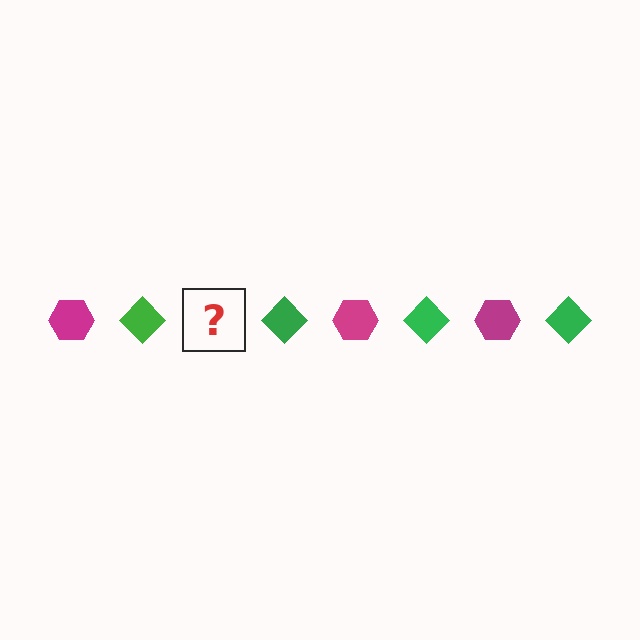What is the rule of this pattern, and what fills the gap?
The rule is that the pattern alternates between magenta hexagon and green diamond. The gap should be filled with a magenta hexagon.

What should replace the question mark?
The question mark should be replaced with a magenta hexagon.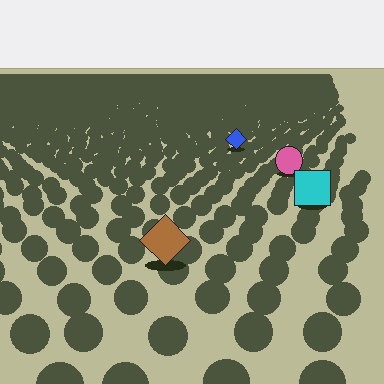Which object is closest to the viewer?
The brown diamond is closest. The texture marks near it are larger and more spread out.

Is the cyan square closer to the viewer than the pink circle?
Yes. The cyan square is closer — you can tell from the texture gradient: the ground texture is coarser near it.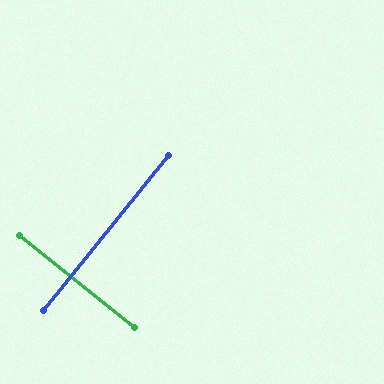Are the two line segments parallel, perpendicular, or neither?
Perpendicular — they meet at approximately 90°.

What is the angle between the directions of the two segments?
Approximately 90 degrees.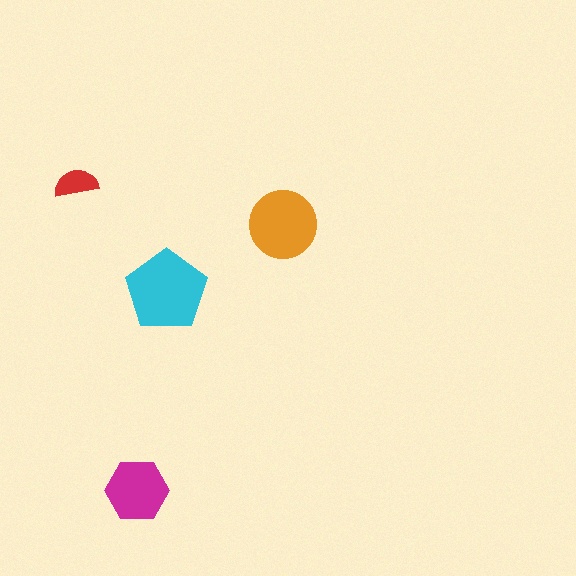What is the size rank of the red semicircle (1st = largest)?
4th.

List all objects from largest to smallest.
The cyan pentagon, the orange circle, the magenta hexagon, the red semicircle.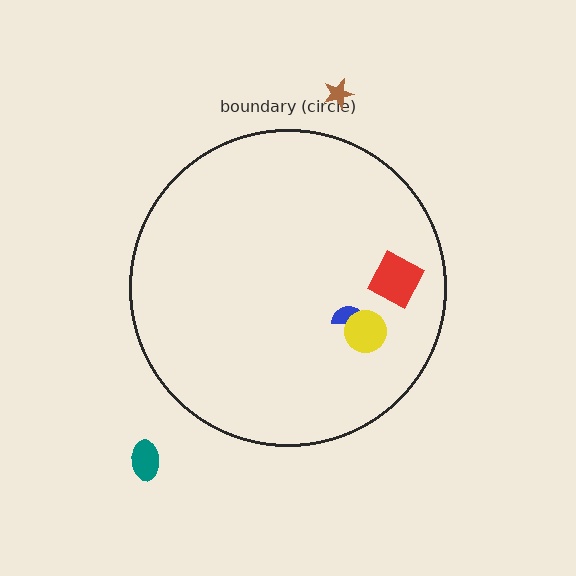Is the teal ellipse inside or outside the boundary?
Outside.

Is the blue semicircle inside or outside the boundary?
Inside.